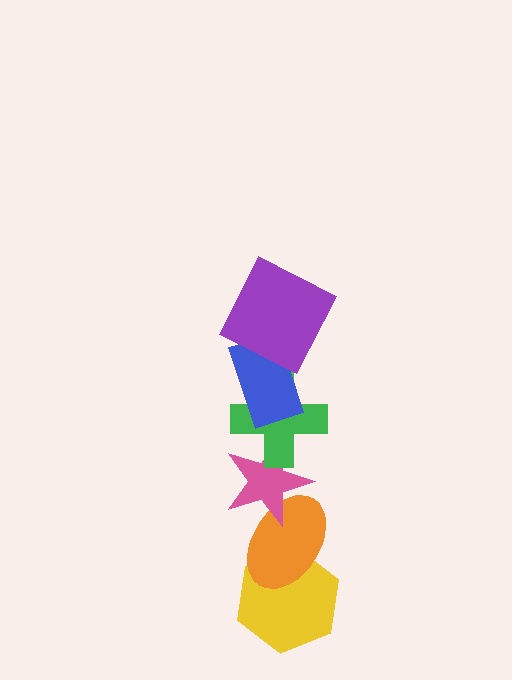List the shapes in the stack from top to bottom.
From top to bottom: the purple square, the blue rectangle, the green cross, the pink star, the orange ellipse, the yellow hexagon.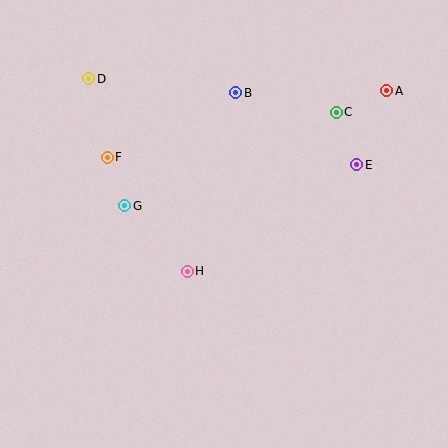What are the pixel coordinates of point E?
Point E is at (357, 165).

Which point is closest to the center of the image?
Point H at (187, 271) is closest to the center.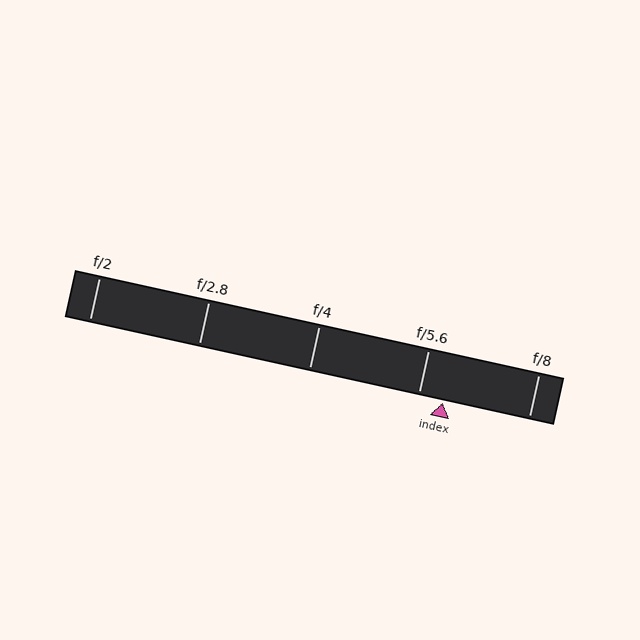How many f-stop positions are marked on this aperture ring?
There are 5 f-stop positions marked.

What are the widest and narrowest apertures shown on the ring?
The widest aperture shown is f/2 and the narrowest is f/8.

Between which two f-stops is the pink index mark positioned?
The index mark is between f/5.6 and f/8.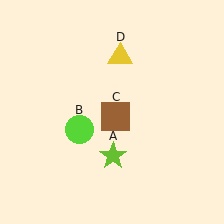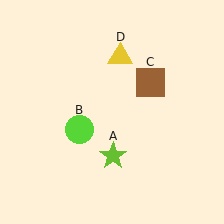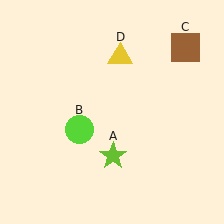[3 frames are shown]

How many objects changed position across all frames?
1 object changed position: brown square (object C).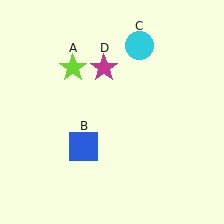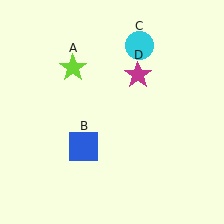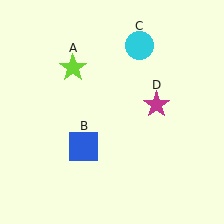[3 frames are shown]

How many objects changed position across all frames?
1 object changed position: magenta star (object D).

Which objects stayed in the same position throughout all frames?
Lime star (object A) and blue square (object B) and cyan circle (object C) remained stationary.